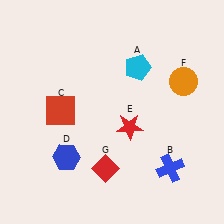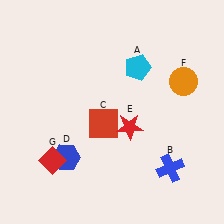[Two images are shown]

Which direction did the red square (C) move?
The red square (C) moved right.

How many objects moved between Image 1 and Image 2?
2 objects moved between the two images.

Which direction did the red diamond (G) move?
The red diamond (G) moved left.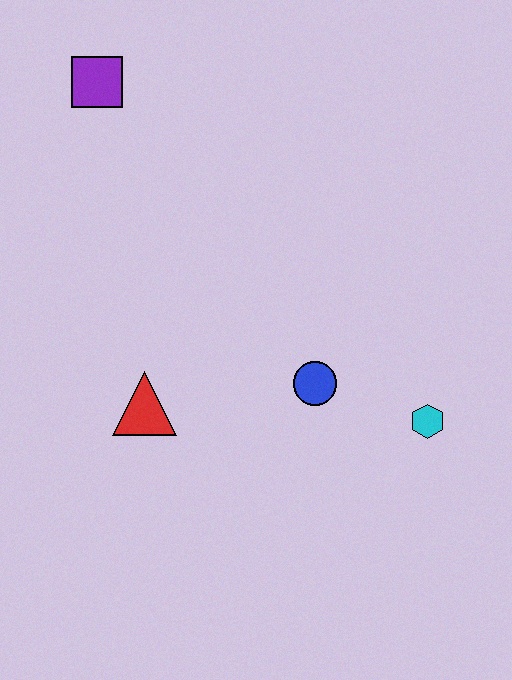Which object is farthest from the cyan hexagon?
The purple square is farthest from the cyan hexagon.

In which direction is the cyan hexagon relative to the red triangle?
The cyan hexagon is to the right of the red triangle.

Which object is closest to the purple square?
The red triangle is closest to the purple square.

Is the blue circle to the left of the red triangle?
No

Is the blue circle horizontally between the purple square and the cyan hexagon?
Yes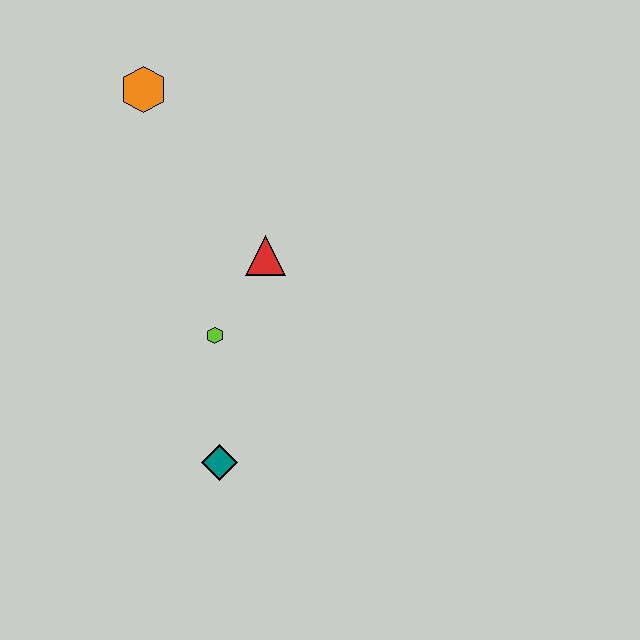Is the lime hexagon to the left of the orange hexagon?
No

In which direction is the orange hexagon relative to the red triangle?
The orange hexagon is above the red triangle.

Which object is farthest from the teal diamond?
The orange hexagon is farthest from the teal diamond.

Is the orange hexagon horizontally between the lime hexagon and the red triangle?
No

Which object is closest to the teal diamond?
The lime hexagon is closest to the teal diamond.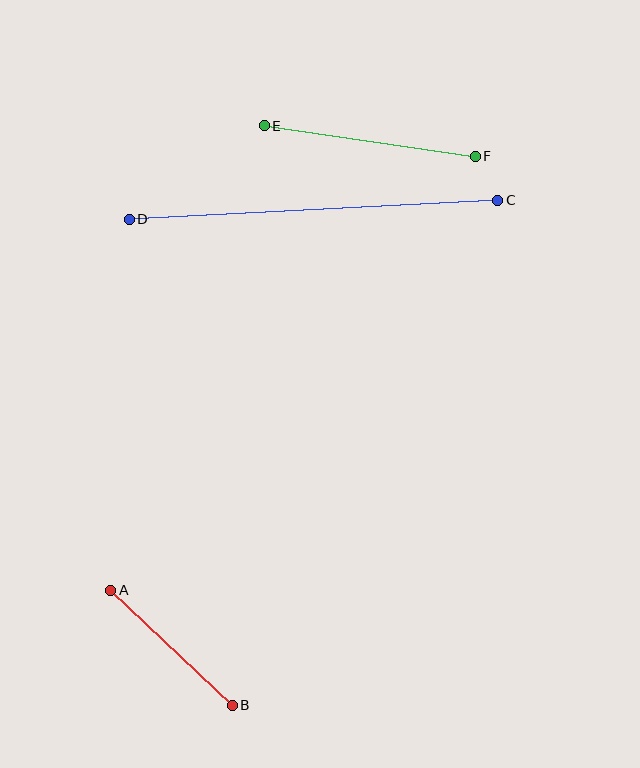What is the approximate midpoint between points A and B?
The midpoint is at approximately (172, 648) pixels.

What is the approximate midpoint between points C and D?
The midpoint is at approximately (313, 210) pixels.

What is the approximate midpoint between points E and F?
The midpoint is at approximately (370, 141) pixels.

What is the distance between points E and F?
The distance is approximately 213 pixels.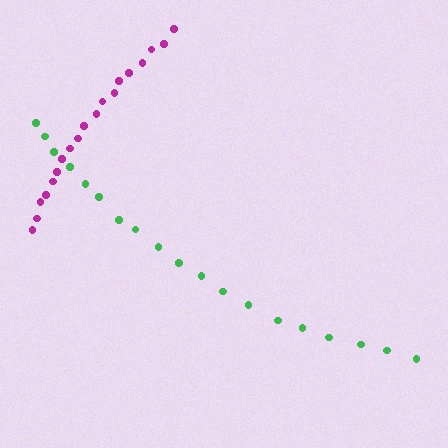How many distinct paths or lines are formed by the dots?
There are 2 distinct paths.